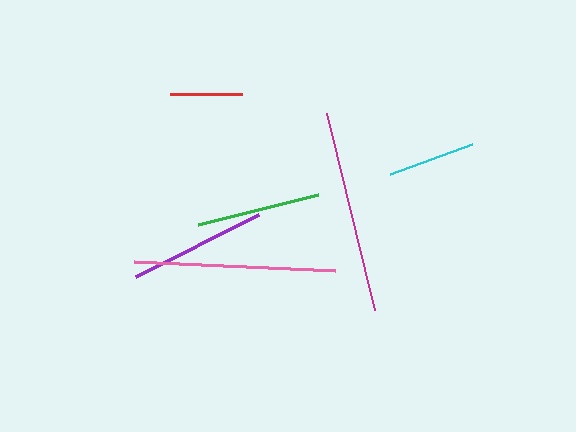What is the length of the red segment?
The red segment is approximately 72 pixels long.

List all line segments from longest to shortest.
From longest to shortest: magenta, pink, purple, green, cyan, red.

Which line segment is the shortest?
The red line is the shortest at approximately 72 pixels.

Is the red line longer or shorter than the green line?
The green line is longer than the red line.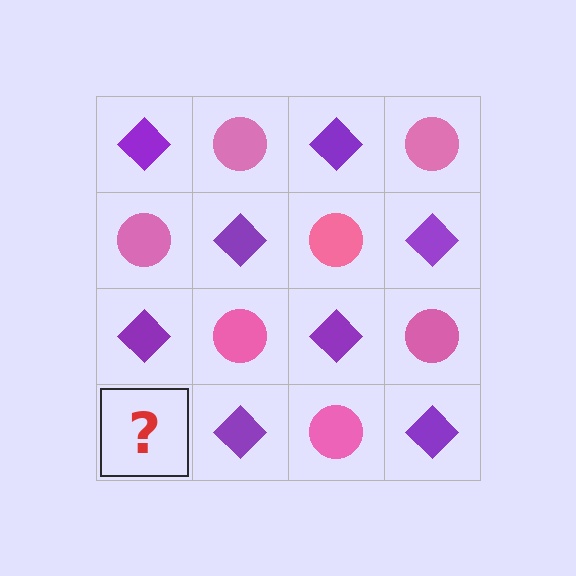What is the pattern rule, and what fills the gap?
The rule is that it alternates purple diamond and pink circle in a checkerboard pattern. The gap should be filled with a pink circle.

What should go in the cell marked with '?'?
The missing cell should contain a pink circle.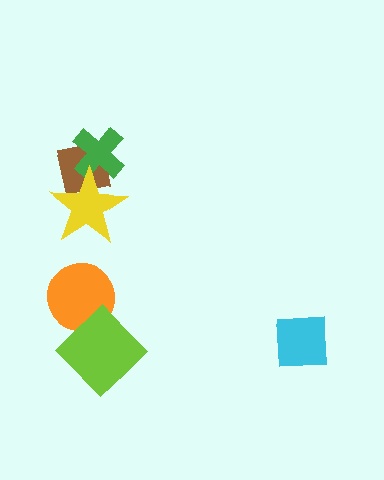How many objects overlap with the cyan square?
0 objects overlap with the cyan square.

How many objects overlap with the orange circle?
1 object overlaps with the orange circle.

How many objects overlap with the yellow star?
2 objects overlap with the yellow star.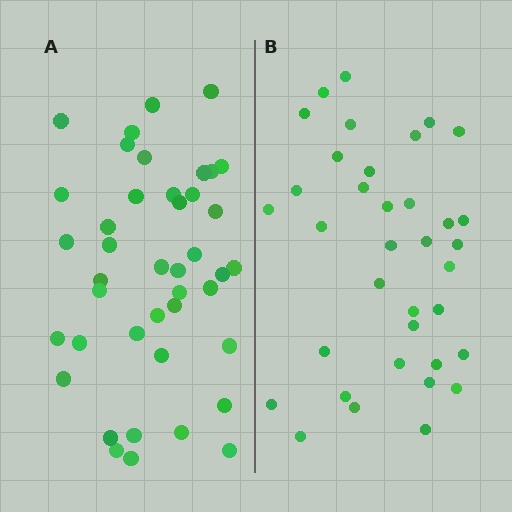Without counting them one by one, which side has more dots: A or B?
Region A (the left region) has more dots.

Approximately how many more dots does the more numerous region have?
Region A has about 6 more dots than region B.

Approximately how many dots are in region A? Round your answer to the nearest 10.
About 40 dots. (The exact count is 42, which rounds to 40.)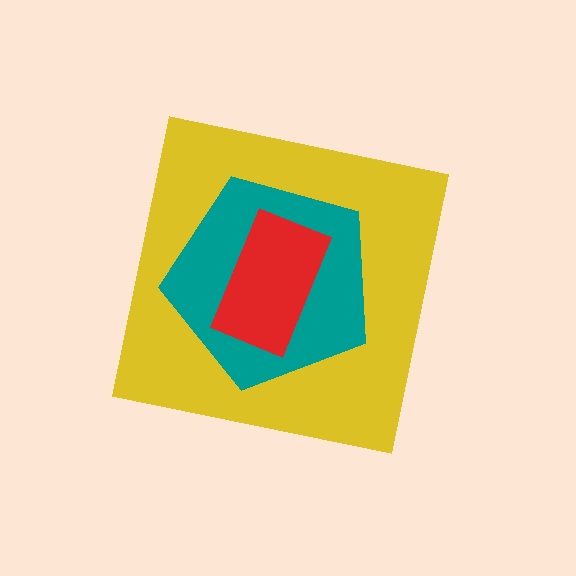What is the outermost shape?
The yellow square.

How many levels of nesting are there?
3.